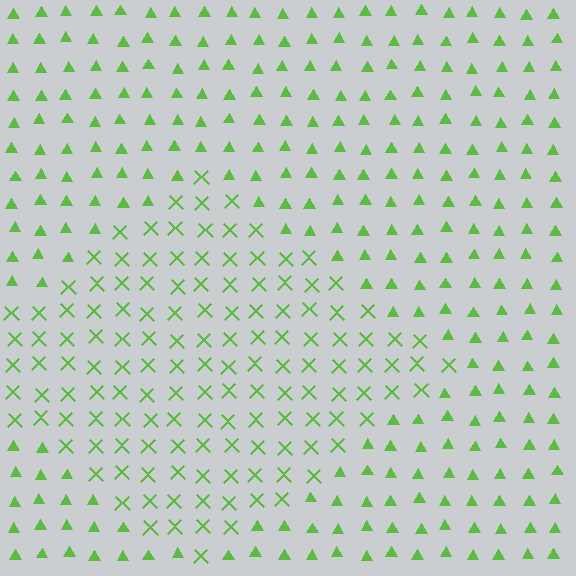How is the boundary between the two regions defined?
The boundary is defined by a change in element shape: X marks inside vs. triangles outside. All elements share the same color and spacing.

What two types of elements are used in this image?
The image uses X marks inside the diamond region and triangles outside it.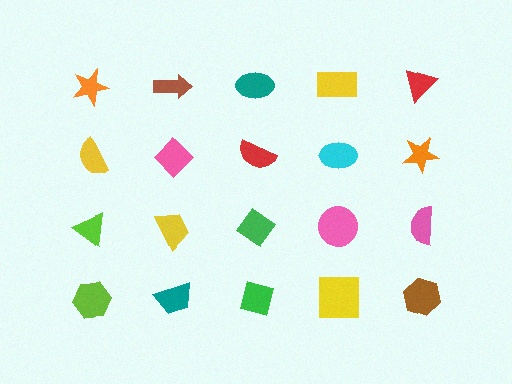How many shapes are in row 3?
5 shapes.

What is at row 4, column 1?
A lime hexagon.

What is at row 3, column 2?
A yellow trapezoid.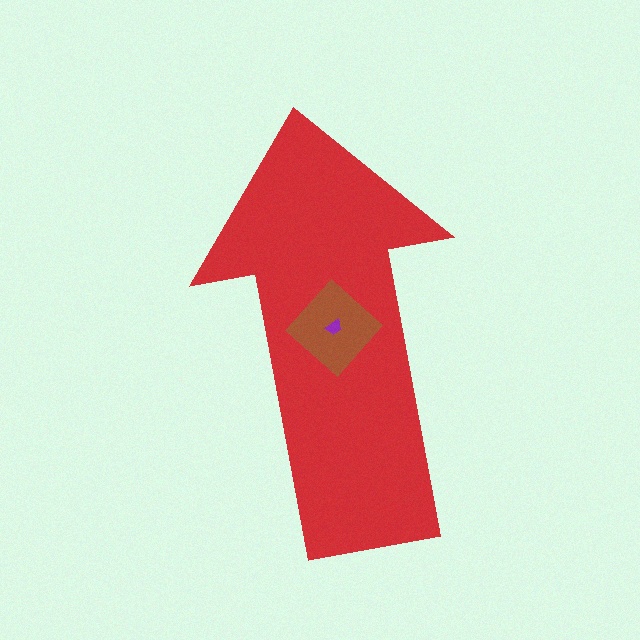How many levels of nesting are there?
3.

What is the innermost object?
The purple trapezoid.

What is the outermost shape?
The red arrow.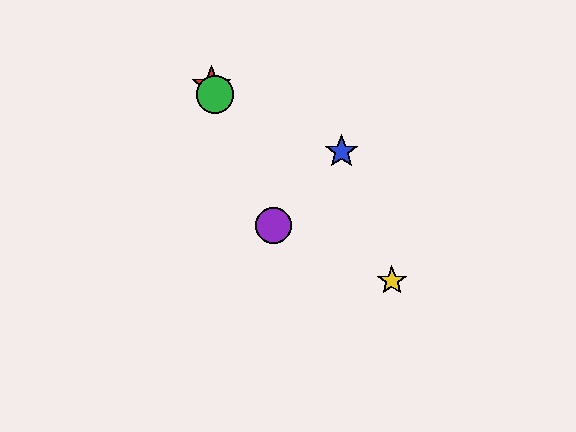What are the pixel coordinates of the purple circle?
The purple circle is at (273, 225).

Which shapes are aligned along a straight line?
The red star, the green circle, the purple circle are aligned along a straight line.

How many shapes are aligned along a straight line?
3 shapes (the red star, the green circle, the purple circle) are aligned along a straight line.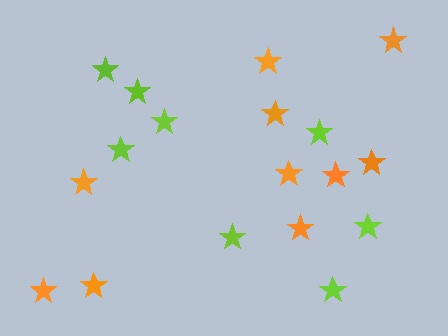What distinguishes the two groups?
There are 2 groups: one group of lime stars (8) and one group of orange stars (10).